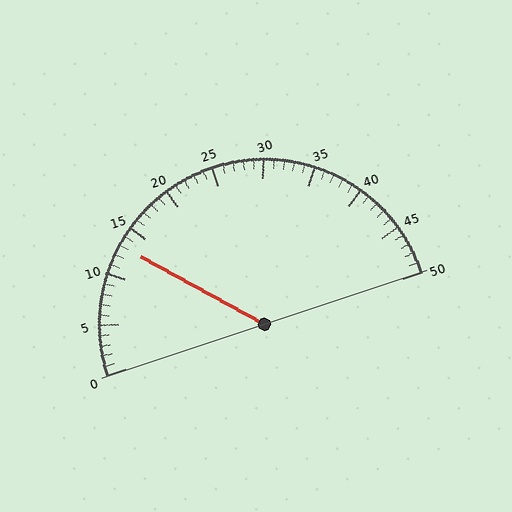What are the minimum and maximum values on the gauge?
The gauge ranges from 0 to 50.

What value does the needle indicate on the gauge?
The needle indicates approximately 13.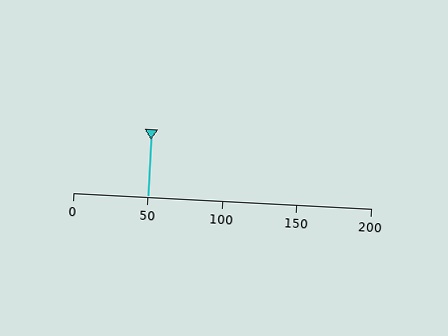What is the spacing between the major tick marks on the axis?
The major ticks are spaced 50 apart.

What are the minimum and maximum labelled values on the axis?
The axis runs from 0 to 200.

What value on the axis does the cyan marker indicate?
The marker indicates approximately 50.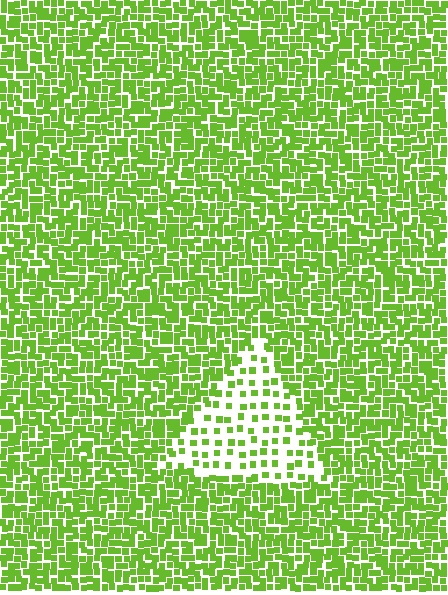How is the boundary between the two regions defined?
The boundary is defined by a change in element density (approximately 2.7x ratio). All elements are the same color, size, and shape.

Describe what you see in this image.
The image contains small lime elements arranged at two different densities. A triangle-shaped region is visible where the elements are less densely packed than the surrounding area.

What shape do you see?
I see a triangle.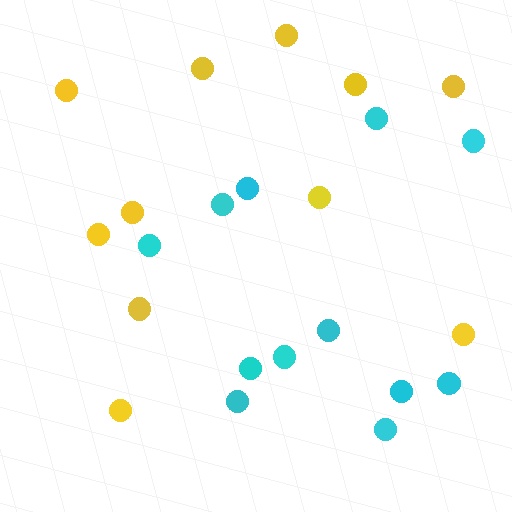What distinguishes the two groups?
There are 2 groups: one group of cyan circles (12) and one group of yellow circles (11).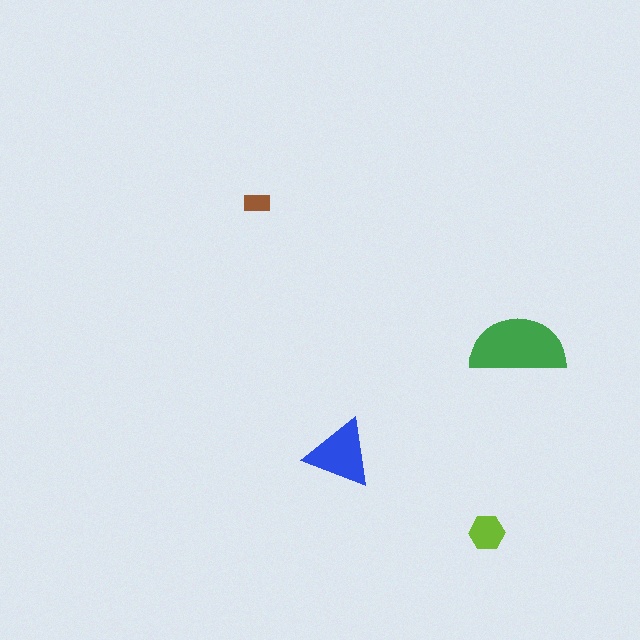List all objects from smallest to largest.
The brown rectangle, the lime hexagon, the blue triangle, the green semicircle.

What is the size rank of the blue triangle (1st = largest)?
2nd.